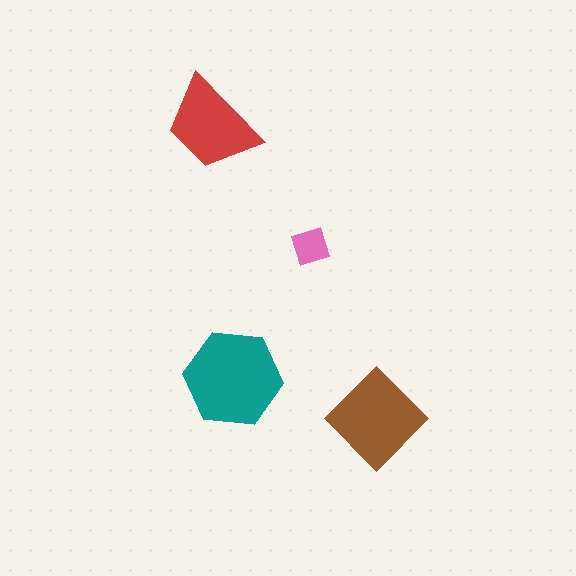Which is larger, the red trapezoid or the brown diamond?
The brown diamond.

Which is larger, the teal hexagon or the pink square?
The teal hexagon.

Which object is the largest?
The teal hexagon.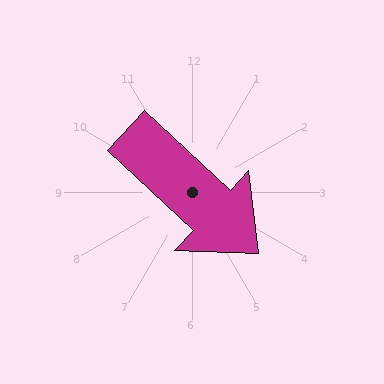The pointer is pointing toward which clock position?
Roughly 4 o'clock.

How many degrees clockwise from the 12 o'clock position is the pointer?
Approximately 133 degrees.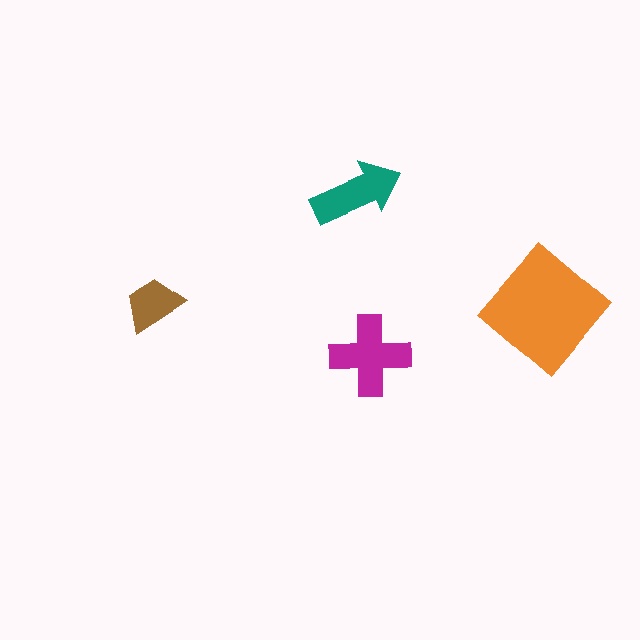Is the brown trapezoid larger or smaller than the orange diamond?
Smaller.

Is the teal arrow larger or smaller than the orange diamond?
Smaller.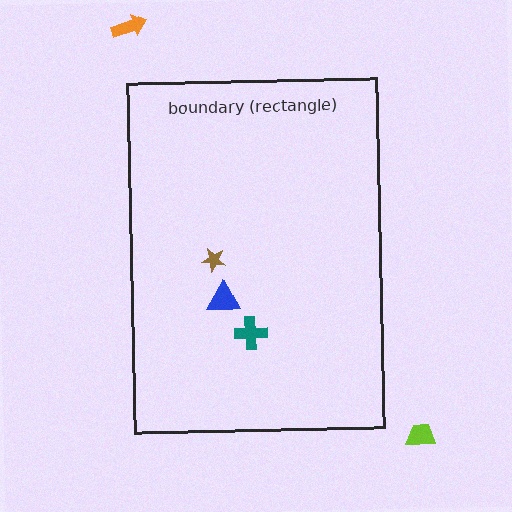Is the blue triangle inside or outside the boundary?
Inside.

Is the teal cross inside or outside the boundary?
Inside.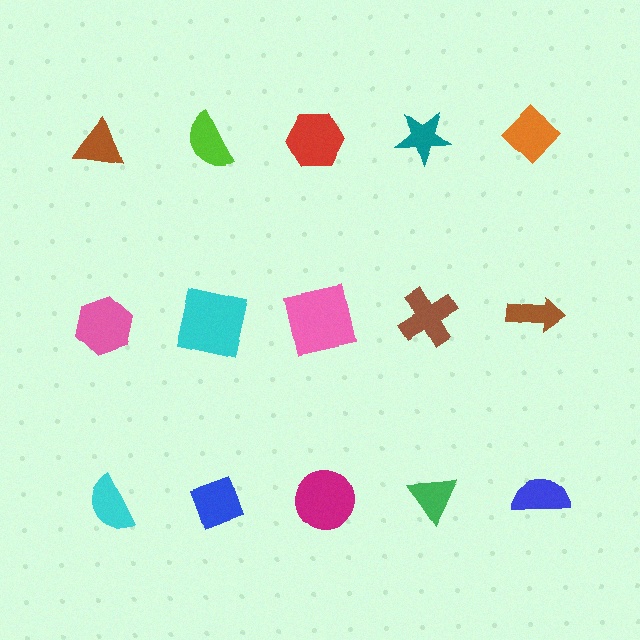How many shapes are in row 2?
5 shapes.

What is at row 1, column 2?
A lime semicircle.